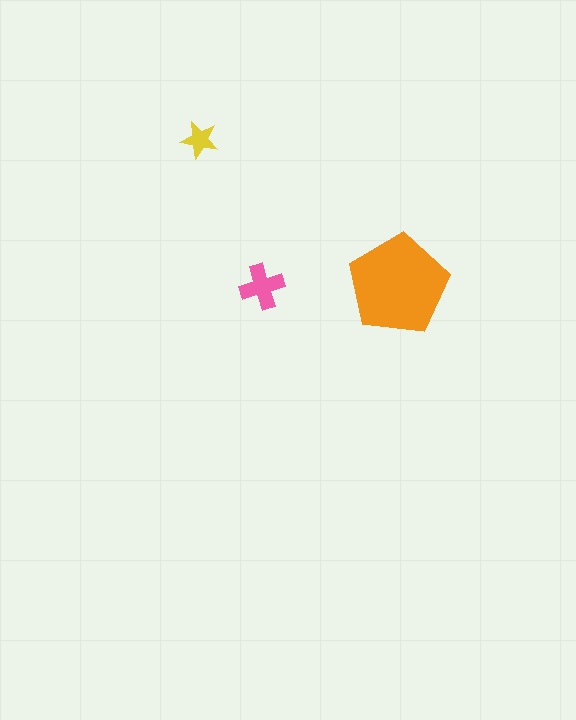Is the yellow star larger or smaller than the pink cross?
Smaller.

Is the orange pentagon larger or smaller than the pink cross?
Larger.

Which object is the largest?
The orange pentagon.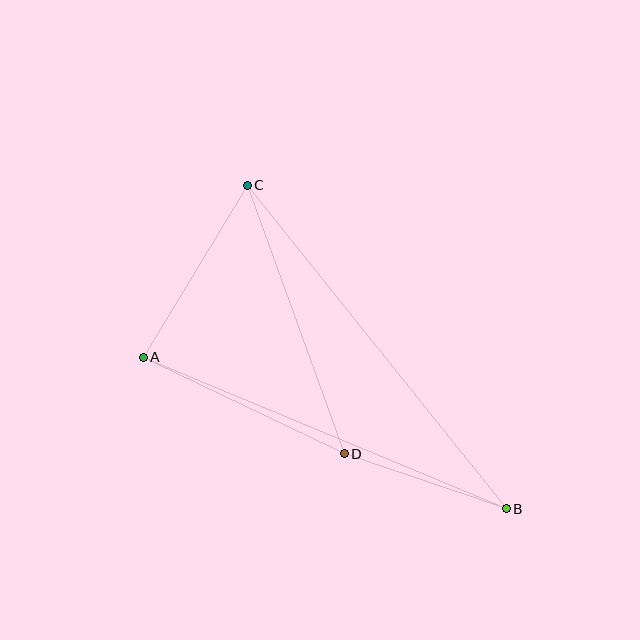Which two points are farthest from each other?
Points B and C are farthest from each other.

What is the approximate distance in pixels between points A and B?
The distance between A and B is approximately 393 pixels.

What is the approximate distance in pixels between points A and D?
The distance between A and D is approximately 223 pixels.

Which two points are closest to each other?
Points B and D are closest to each other.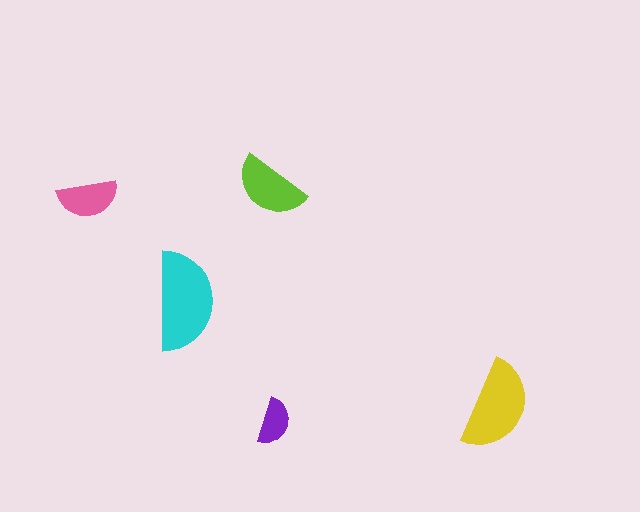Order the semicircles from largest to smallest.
the cyan one, the yellow one, the lime one, the pink one, the purple one.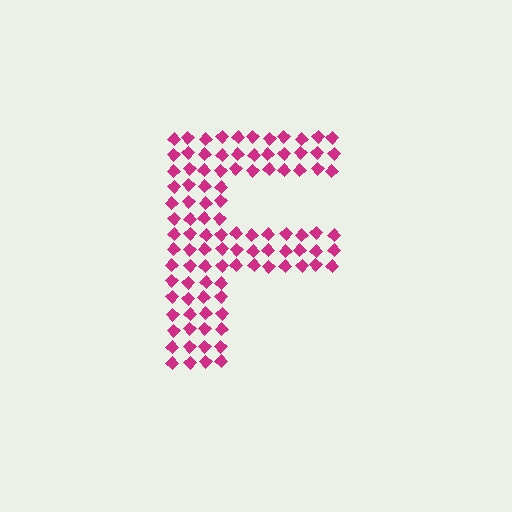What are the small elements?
The small elements are diamonds.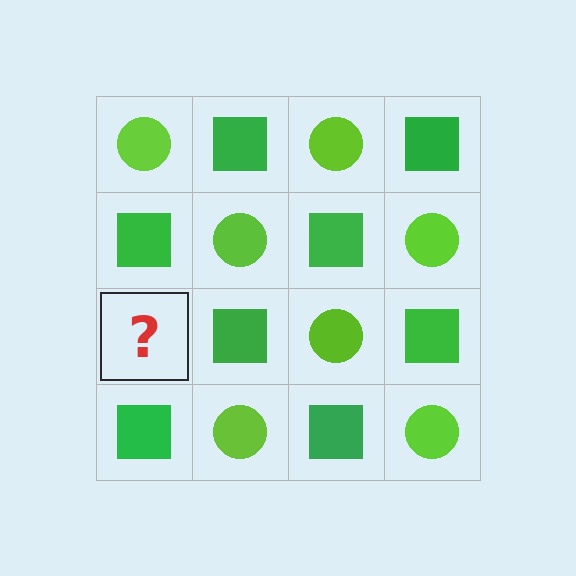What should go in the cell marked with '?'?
The missing cell should contain a lime circle.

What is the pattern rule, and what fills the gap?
The rule is that it alternates lime circle and green square in a checkerboard pattern. The gap should be filled with a lime circle.